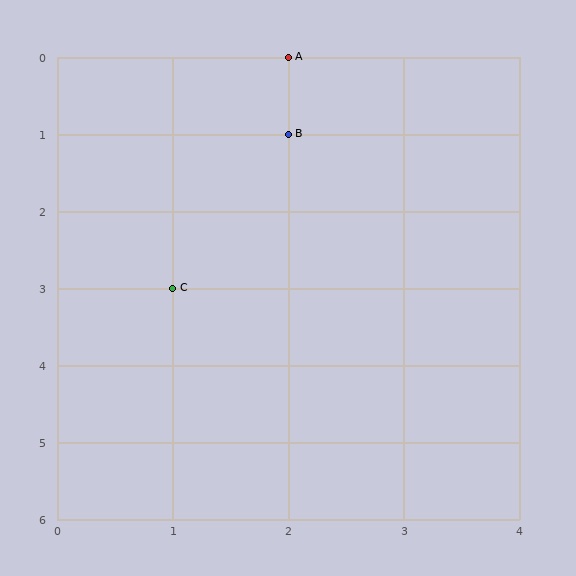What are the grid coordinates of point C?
Point C is at grid coordinates (1, 3).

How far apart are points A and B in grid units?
Points A and B are 1 row apart.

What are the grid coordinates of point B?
Point B is at grid coordinates (2, 1).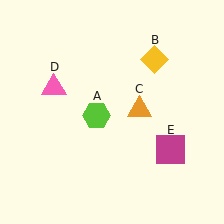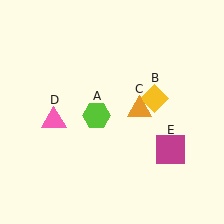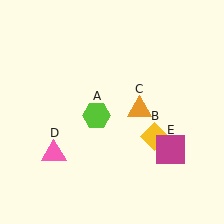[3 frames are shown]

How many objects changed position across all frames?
2 objects changed position: yellow diamond (object B), pink triangle (object D).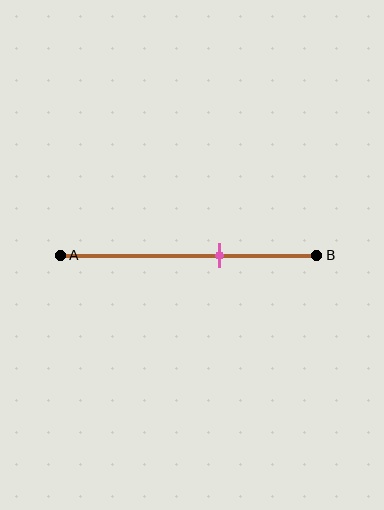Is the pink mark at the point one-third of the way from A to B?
No, the mark is at about 60% from A, not at the 33% one-third point.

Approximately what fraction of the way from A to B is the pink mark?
The pink mark is approximately 60% of the way from A to B.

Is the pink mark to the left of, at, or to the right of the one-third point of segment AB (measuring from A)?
The pink mark is to the right of the one-third point of segment AB.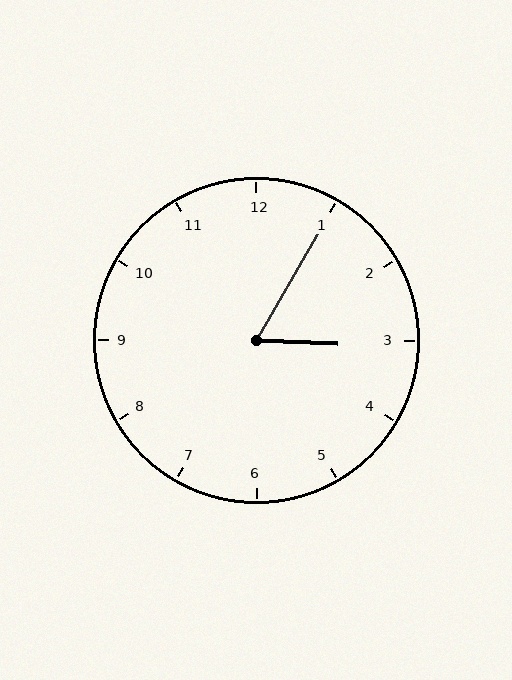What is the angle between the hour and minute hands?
Approximately 62 degrees.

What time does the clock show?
3:05.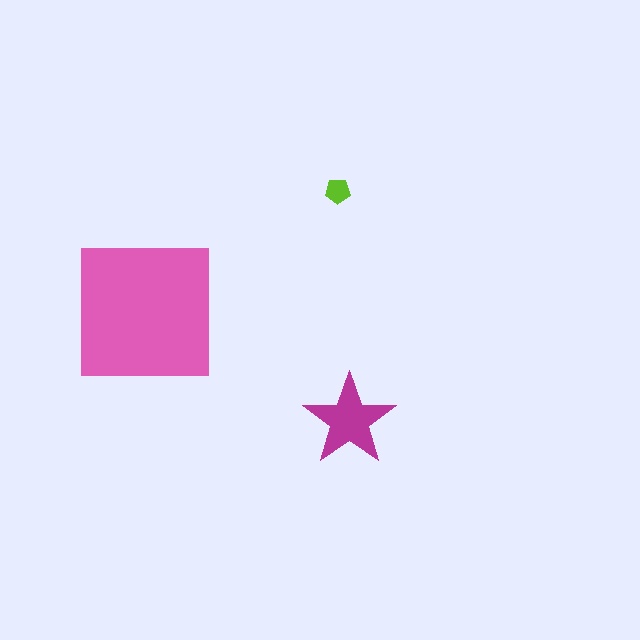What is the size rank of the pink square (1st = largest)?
1st.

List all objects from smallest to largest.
The lime pentagon, the magenta star, the pink square.